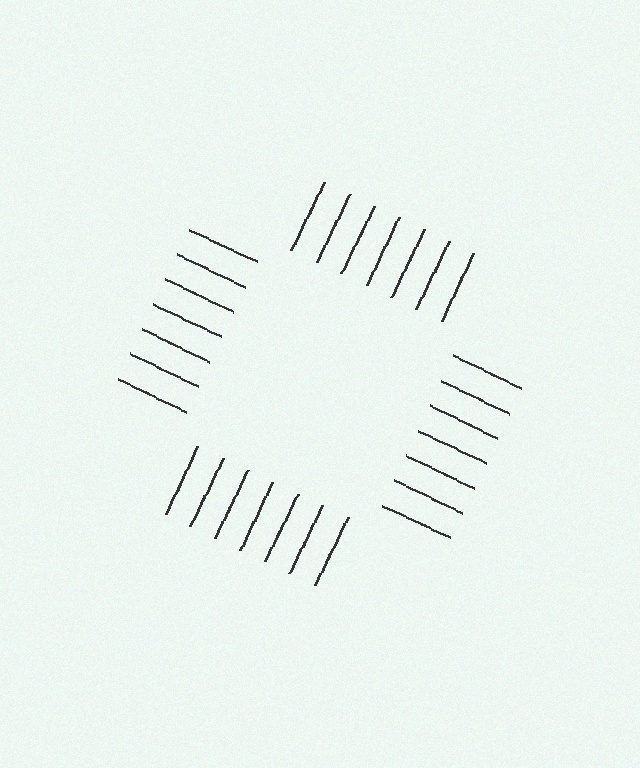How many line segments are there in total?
28 — 7 along each of the 4 edges.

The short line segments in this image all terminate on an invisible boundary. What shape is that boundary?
An illusory square — the line segments terminate on its edges but no continuous stroke is drawn.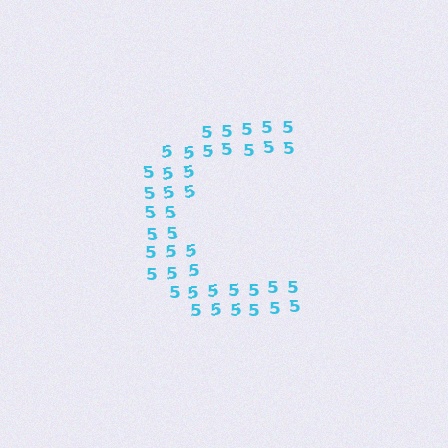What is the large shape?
The large shape is the letter C.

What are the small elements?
The small elements are digit 5's.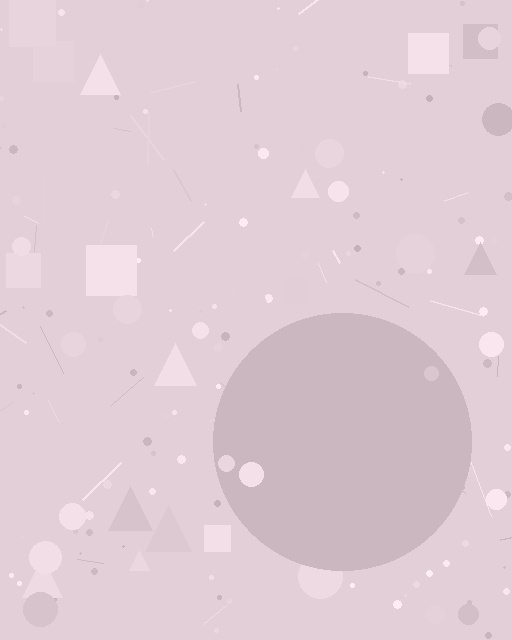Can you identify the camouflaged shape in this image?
The camouflaged shape is a circle.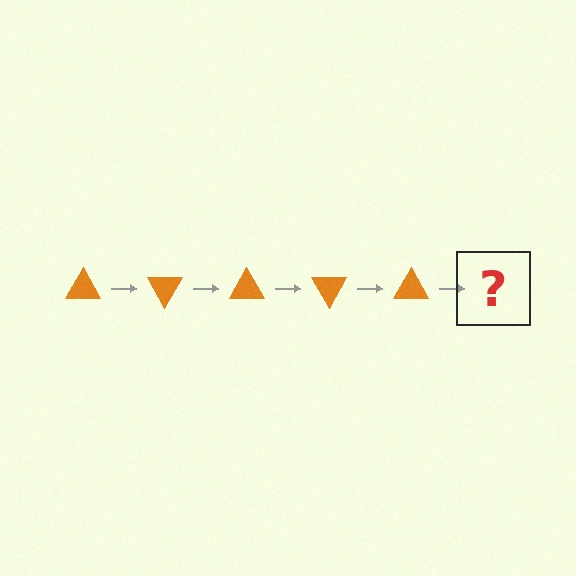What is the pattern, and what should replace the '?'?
The pattern is that the triangle rotates 60 degrees each step. The '?' should be an orange triangle rotated 300 degrees.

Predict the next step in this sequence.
The next step is an orange triangle rotated 300 degrees.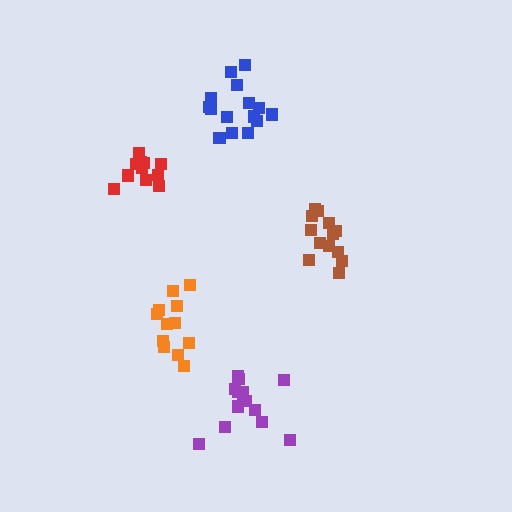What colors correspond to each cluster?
The clusters are colored: orange, purple, blue, brown, red.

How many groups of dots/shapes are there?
There are 5 groups.